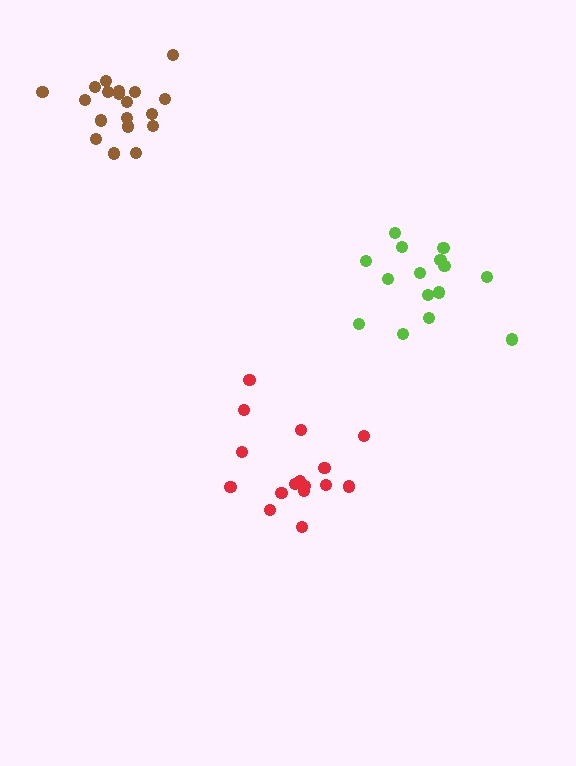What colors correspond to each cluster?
The clusters are colored: red, lime, brown.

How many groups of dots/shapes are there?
There are 3 groups.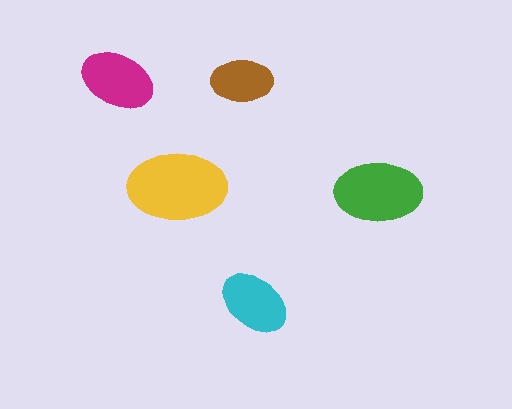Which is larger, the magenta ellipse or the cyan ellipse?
The magenta one.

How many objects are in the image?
There are 5 objects in the image.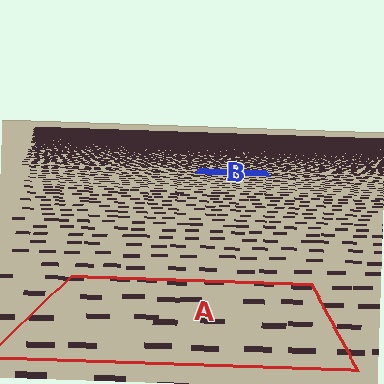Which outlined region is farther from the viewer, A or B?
Region B is farther from the viewer — the texture elements inside it appear smaller and more densely packed.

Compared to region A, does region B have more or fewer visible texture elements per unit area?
Region B has more texture elements per unit area — they are packed more densely because it is farther away.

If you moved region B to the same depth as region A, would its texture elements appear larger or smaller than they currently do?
They would appear larger. At a closer depth, the same texture elements are projected at a bigger on-screen size.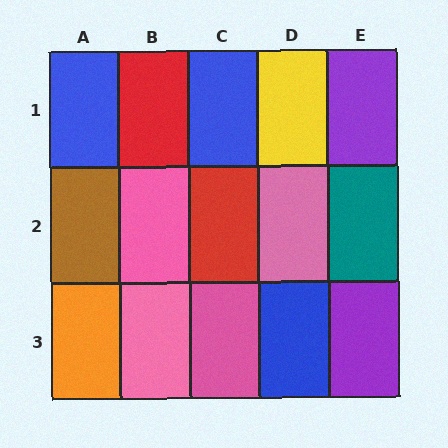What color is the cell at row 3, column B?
Pink.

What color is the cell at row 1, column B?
Red.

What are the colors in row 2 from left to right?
Brown, pink, red, pink, teal.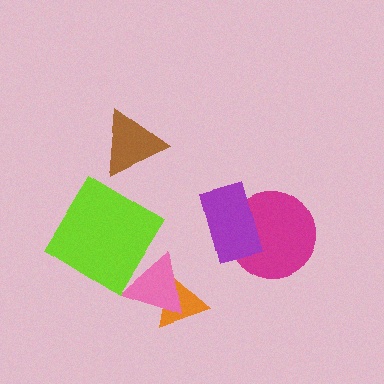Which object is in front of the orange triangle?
The pink triangle is in front of the orange triangle.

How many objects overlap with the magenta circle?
1 object overlaps with the magenta circle.